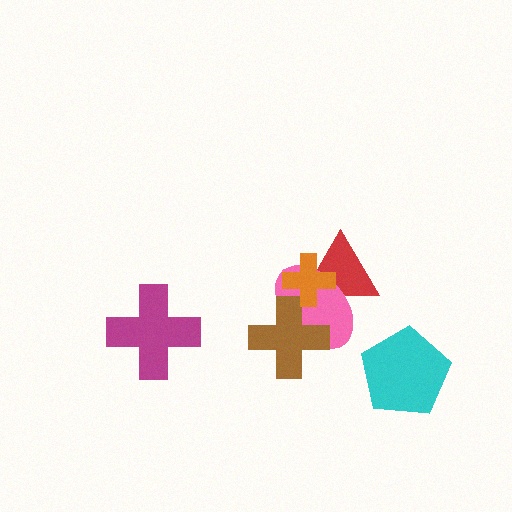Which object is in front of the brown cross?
The orange cross is in front of the brown cross.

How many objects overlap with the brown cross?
2 objects overlap with the brown cross.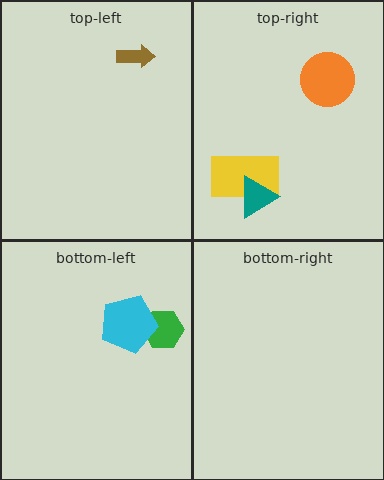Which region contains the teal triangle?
The top-right region.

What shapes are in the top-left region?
The brown arrow.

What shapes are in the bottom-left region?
The green hexagon, the cyan pentagon.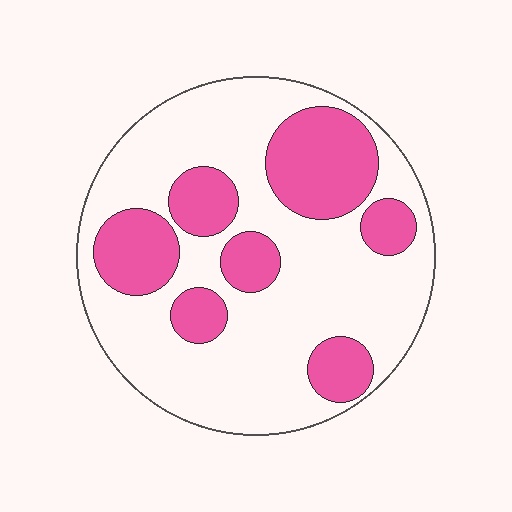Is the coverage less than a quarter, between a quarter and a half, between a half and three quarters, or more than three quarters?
Between a quarter and a half.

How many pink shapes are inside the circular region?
7.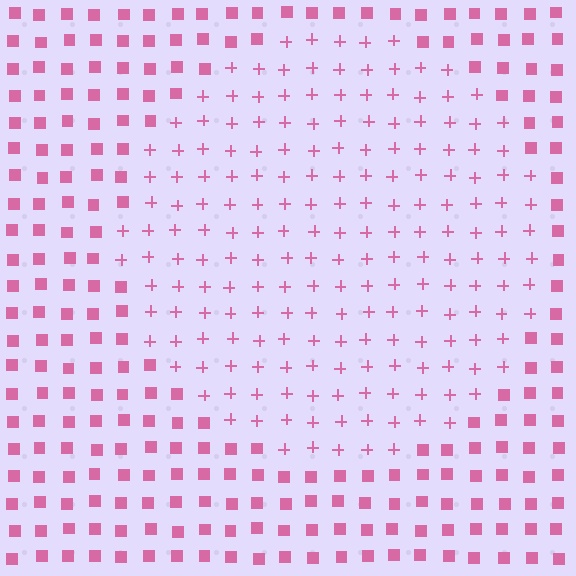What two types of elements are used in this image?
The image uses plus signs inside the circle region and squares outside it.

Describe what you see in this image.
The image is filled with small pink elements arranged in a uniform grid. A circle-shaped region contains plus signs, while the surrounding area contains squares. The boundary is defined purely by the change in element shape.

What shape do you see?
I see a circle.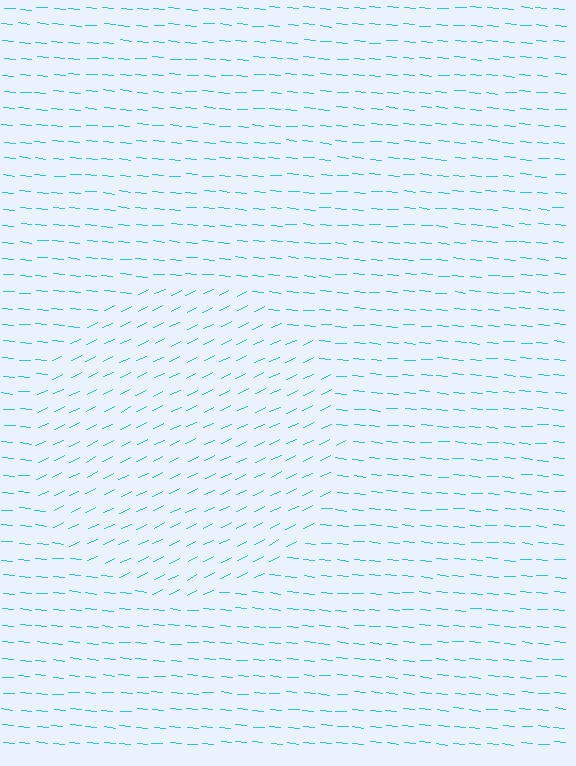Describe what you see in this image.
The image is filled with small cyan line segments. A circle region in the image has lines oriented differently from the surrounding lines, creating a visible texture boundary.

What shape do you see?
I see a circle.